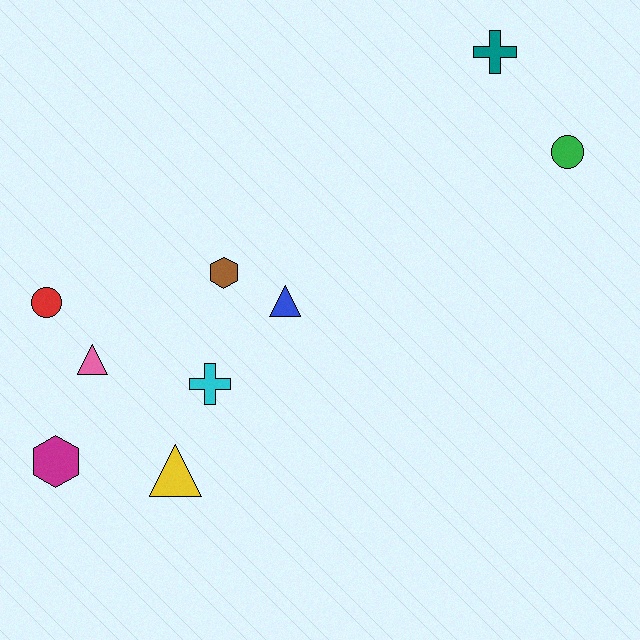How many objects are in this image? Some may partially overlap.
There are 9 objects.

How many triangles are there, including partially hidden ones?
There are 3 triangles.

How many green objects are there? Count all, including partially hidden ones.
There is 1 green object.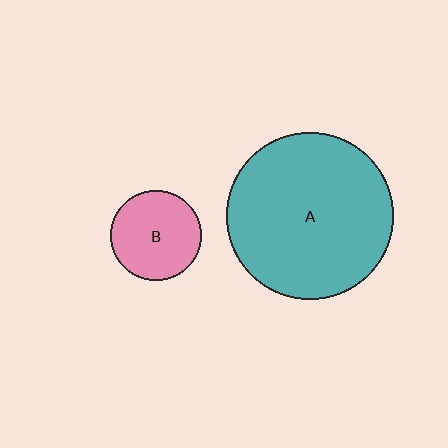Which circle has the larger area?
Circle A (teal).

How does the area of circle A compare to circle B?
Approximately 3.4 times.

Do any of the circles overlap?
No, none of the circles overlap.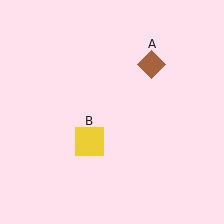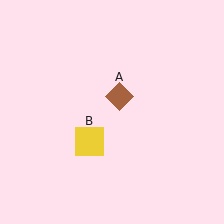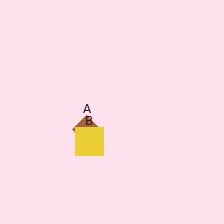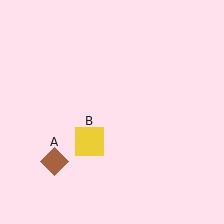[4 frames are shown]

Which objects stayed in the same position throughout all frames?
Yellow square (object B) remained stationary.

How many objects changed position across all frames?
1 object changed position: brown diamond (object A).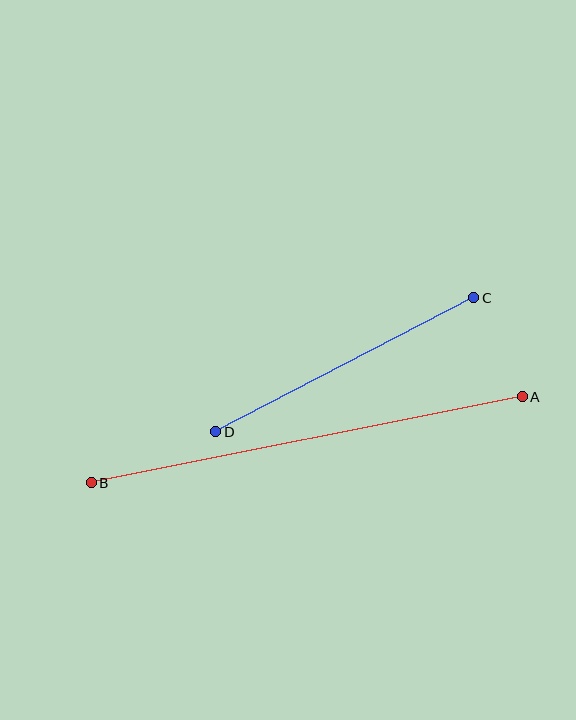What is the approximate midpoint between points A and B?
The midpoint is at approximately (307, 440) pixels.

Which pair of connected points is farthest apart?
Points A and B are farthest apart.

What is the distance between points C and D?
The distance is approximately 290 pixels.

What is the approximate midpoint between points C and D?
The midpoint is at approximately (345, 365) pixels.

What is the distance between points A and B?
The distance is approximately 440 pixels.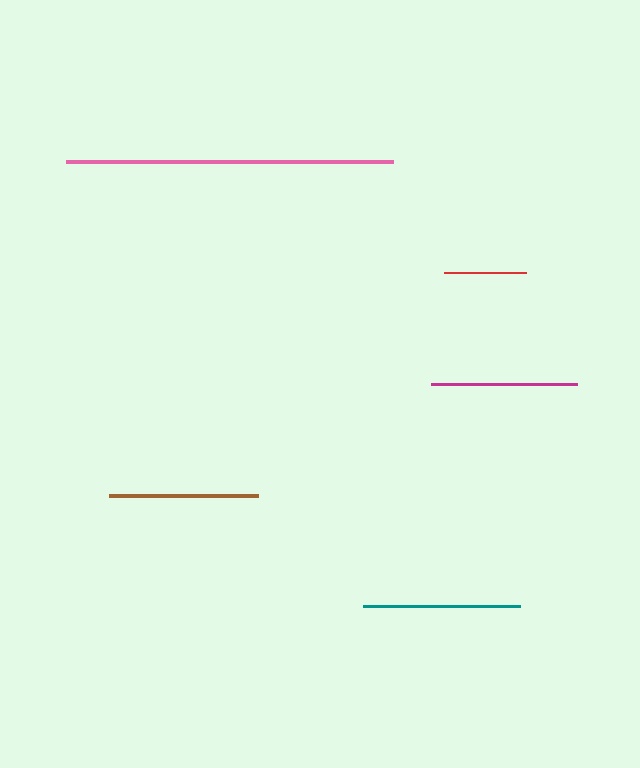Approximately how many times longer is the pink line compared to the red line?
The pink line is approximately 4.0 times the length of the red line.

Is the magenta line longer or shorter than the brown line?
The brown line is longer than the magenta line.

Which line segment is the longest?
The pink line is the longest at approximately 327 pixels.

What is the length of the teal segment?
The teal segment is approximately 157 pixels long.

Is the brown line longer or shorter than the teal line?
The teal line is longer than the brown line.